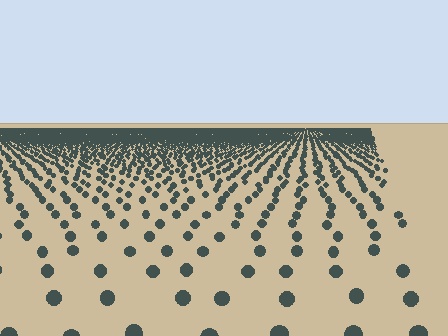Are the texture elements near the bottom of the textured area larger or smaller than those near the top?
Larger. Near the bottom, elements are closer to the viewer and appear at a bigger on-screen size.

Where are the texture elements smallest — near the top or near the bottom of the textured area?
Near the top.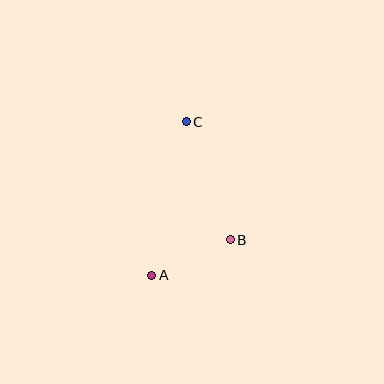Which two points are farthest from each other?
Points A and C are farthest from each other.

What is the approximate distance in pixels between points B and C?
The distance between B and C is approximately 126 pixels.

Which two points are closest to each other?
Points A and B are closest to each other.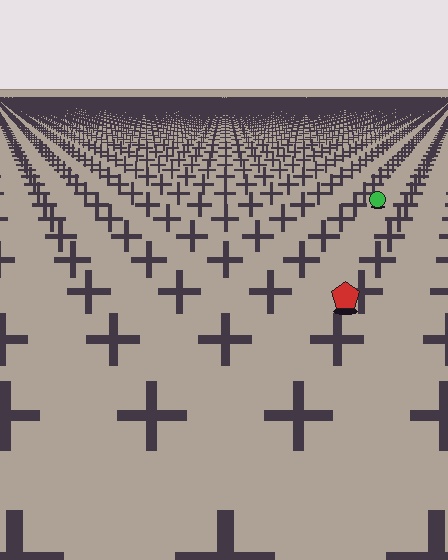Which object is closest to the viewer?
The red pentagon is closest. The texture marks near it are larger and more spread out.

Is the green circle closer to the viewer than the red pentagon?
No. The red pentagon is closer — you can tell from the texture gradient: the ground texture is coarser near it.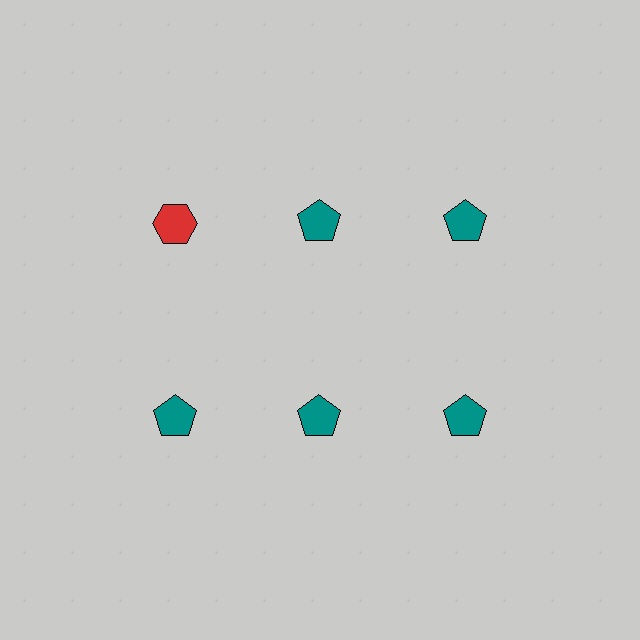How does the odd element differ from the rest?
It differs in both color (red instead of teal) and shape (hexagon instead of pentagon).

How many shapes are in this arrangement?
There are 6 shapes arranged in a grid pattern.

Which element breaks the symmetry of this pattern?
The red hexagon in the top row, leftmost column breaks the symmetry. All other shapes are teal pentagons.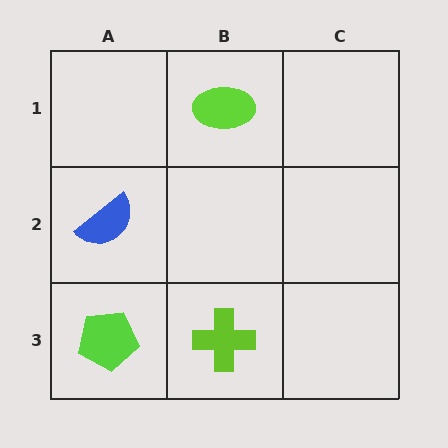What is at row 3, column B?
A lime cross.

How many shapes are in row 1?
1 shape.